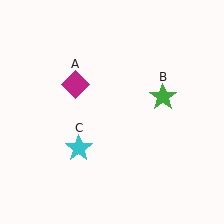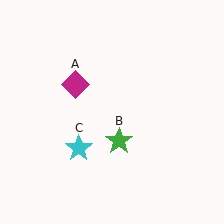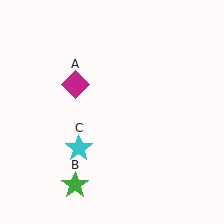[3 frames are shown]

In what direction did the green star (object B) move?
The green star (object B) moved down and to the left.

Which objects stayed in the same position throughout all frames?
Magenta diamond (object A) and cyan star (object C) remained stationary.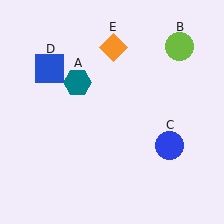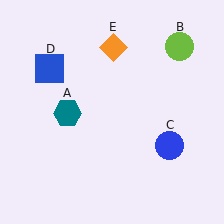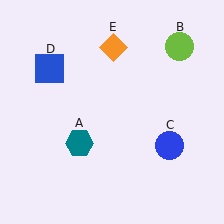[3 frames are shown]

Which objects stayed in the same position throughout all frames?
Lime circle (object B) and blue circle (object C) and blue square (object D) and orange diamond (object E) remained stationary.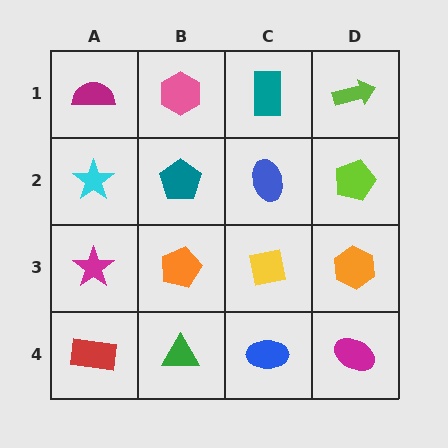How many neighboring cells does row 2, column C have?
4.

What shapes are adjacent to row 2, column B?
A pink hexagon (row 1, column B), an orange pentagon (row 3, column B), a cyan star (row 2, column A), a blue ellipse (row 2, column C).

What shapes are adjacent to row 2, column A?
A magenta semicircle (row 1, column A), a magenta star (row 3, column A), a teal pentagon (row 2, column B).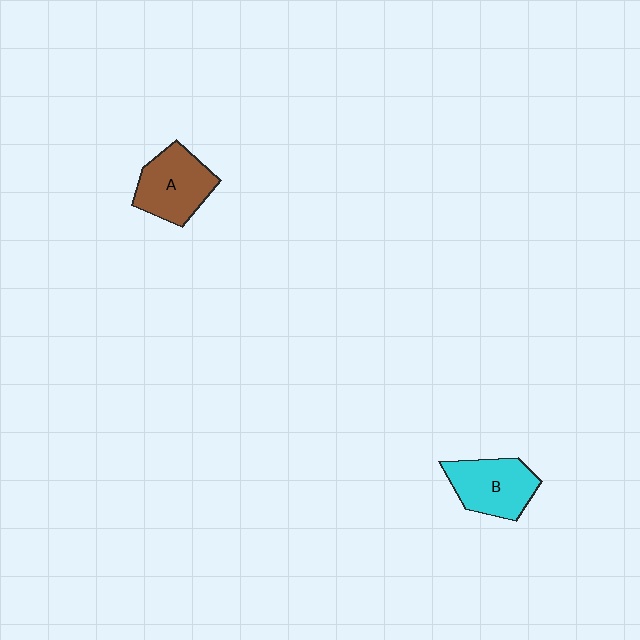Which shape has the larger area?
Shape A (brown).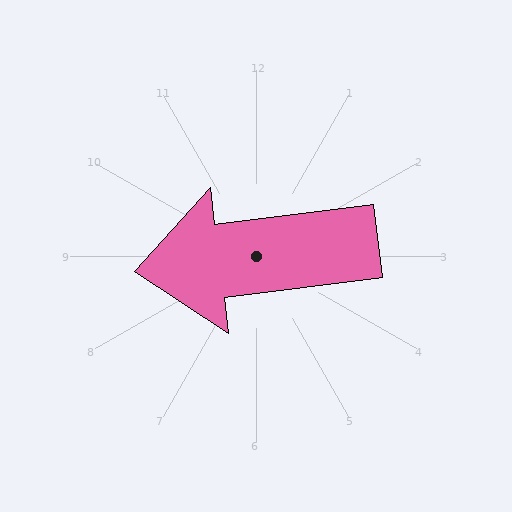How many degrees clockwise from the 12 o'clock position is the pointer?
Approximately 263 degrees.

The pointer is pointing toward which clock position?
Roughly 9 o'clock.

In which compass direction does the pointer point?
West.